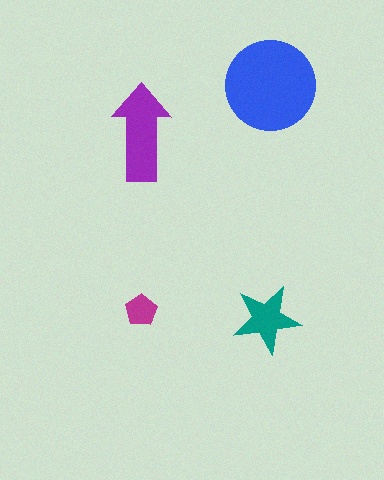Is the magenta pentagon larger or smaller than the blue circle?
Smaller.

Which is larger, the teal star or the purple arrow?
The purple arrow.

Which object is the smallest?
The magenta pentagon.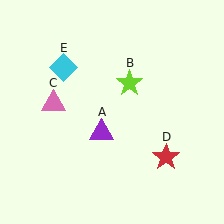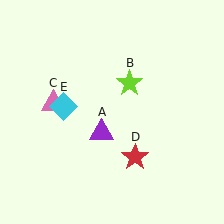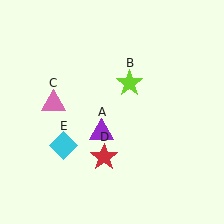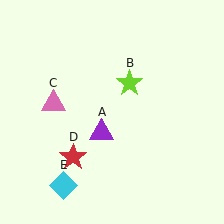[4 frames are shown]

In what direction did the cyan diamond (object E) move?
The cyan diamond (object E) moved down.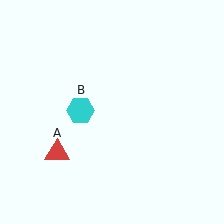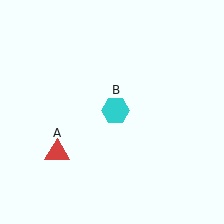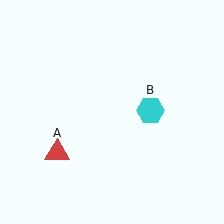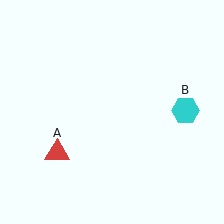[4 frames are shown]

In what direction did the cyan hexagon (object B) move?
The cyan hexagon (object B) moved right.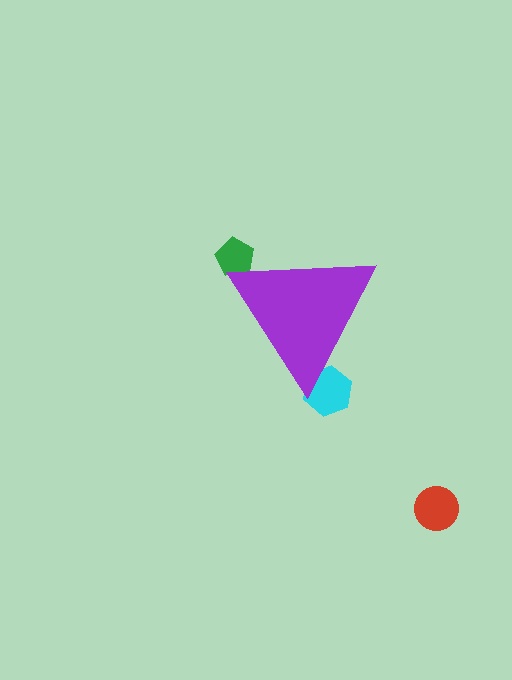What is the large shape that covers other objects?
A purple triangle.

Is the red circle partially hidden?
No, the red circle is fully visible.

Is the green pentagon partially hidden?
Yes, the green pentagon is partially hidden behind the purple triangle.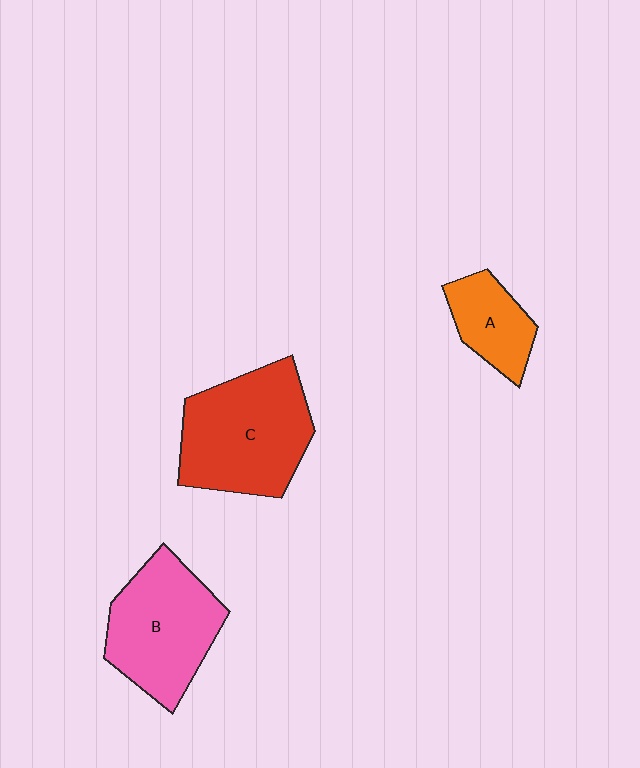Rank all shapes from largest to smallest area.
From largest to smallest: C (red), B (pink), A (orange).